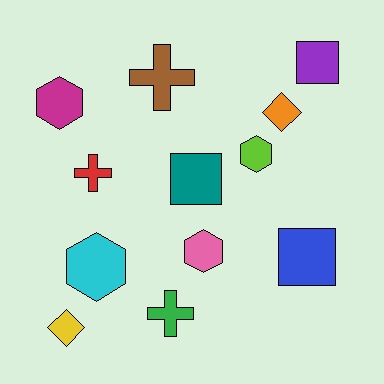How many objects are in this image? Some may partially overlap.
There are 12 objects.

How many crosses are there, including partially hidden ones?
There are 3 crosses.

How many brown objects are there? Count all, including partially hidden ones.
There is 1 brown object.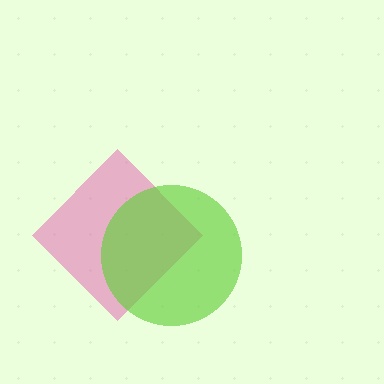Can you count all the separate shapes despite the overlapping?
Yes, there are 2 separate shapes.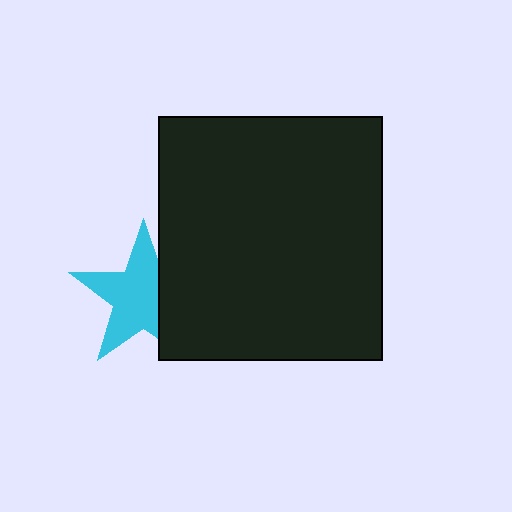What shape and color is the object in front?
The object in front is a black rectangle.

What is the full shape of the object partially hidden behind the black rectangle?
The partially hidden object is a cyan star.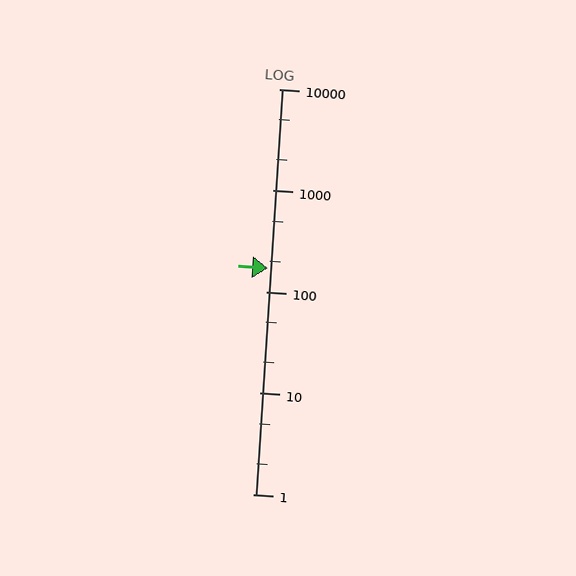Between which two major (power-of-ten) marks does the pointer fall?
The pointer is between 100 and 1000.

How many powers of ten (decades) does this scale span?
The scale spans 4 decades, from 1 to 10000.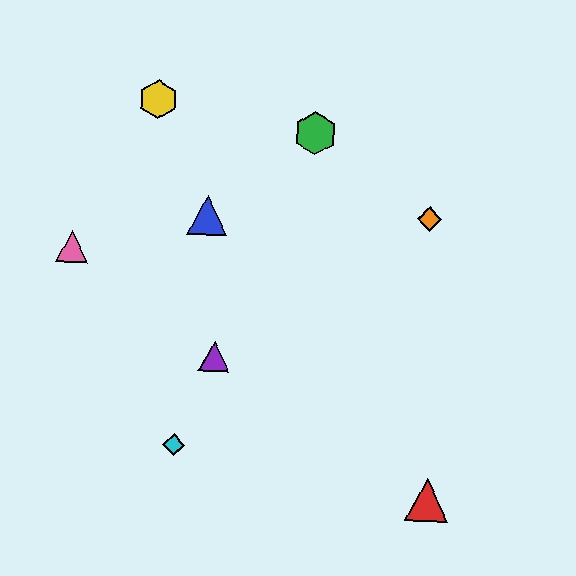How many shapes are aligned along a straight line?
3 shapes (the green hexagon, the purple triangle, the cyan diamond) are aligned along a straight line.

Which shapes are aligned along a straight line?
The green hexagon, the purple triangle, the cyan diamond are aligned along a straight line.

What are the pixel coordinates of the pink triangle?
The pink triangle is at (72, 247).